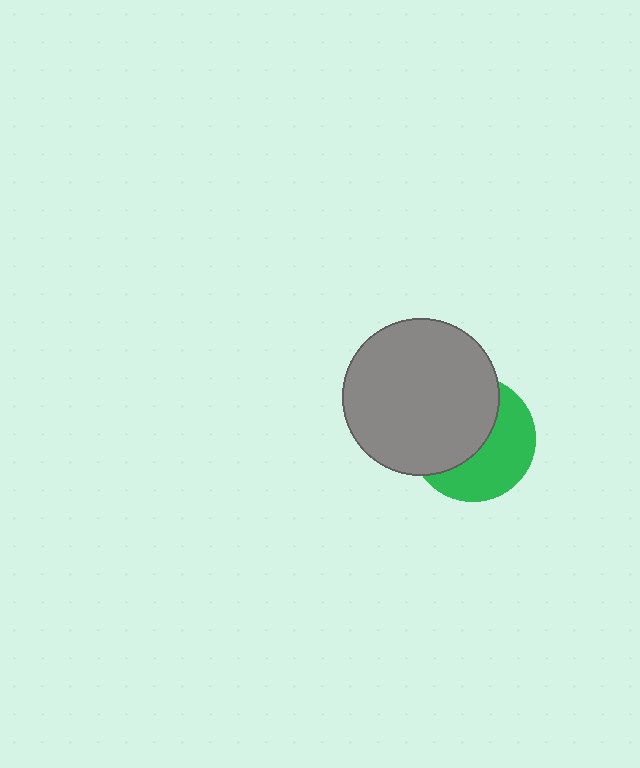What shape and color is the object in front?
The object in front is a gray circle.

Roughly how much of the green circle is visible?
About half of it is visible (roughly 47%).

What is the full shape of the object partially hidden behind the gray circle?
The partially hidden object is a green circle.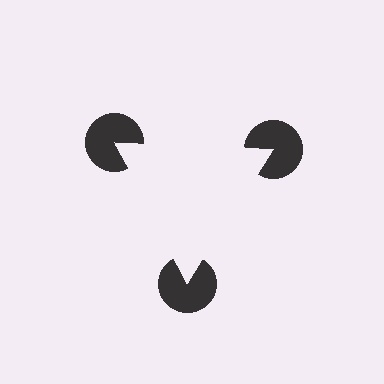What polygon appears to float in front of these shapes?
An illusory triangle — its edges are inferred from the aligned wedge cuts in the pac-man discs, not physically drawn.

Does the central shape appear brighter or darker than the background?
It typically appears slightly brighter than the background, even though no actual brightness change is drawn.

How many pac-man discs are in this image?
There are 3 — one at each vertex of the illusory triangle.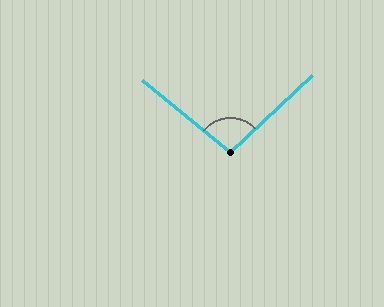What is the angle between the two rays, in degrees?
Approximately 98 degrees.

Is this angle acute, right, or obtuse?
It is obtuse.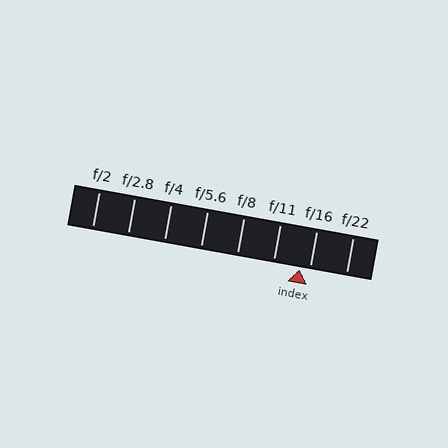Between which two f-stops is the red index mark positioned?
The index mark is between f/11 and f/16.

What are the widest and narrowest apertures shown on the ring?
The widest aperture shown is f/2 and the narrowest is f/22.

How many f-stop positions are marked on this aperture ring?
There are 8 f-stop positions marked.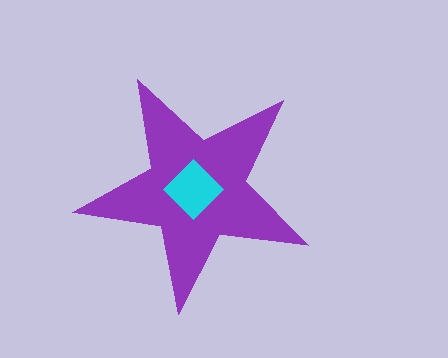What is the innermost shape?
The cyan diamond.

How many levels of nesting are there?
2.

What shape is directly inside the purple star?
The cyan diamond.